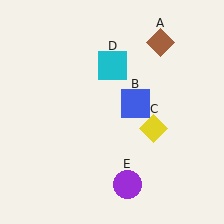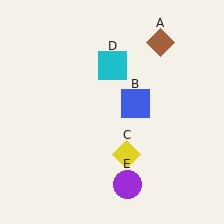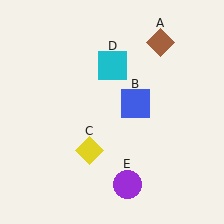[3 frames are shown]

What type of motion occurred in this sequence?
The yellow diamond (object C) rotated clockwise around the center of the scene.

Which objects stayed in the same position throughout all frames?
Brown diamond (object A) and blue square (object B) and cyan square (object D) and purple circle (object E) remained stationary.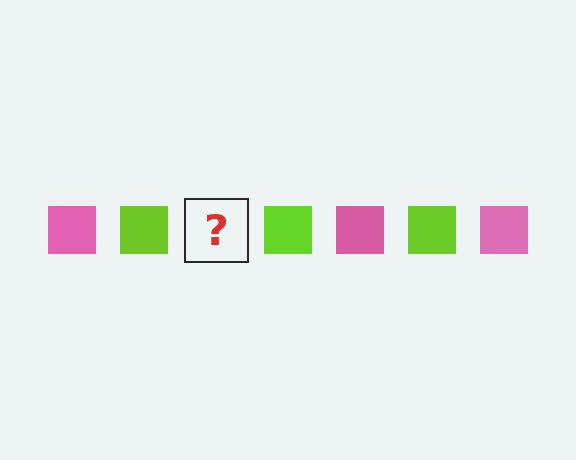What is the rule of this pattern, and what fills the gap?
The rule is that the pattern cycles through pink, lime squares. The gap should be filled with a pink square.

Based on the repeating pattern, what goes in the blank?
The blank should be a pink square.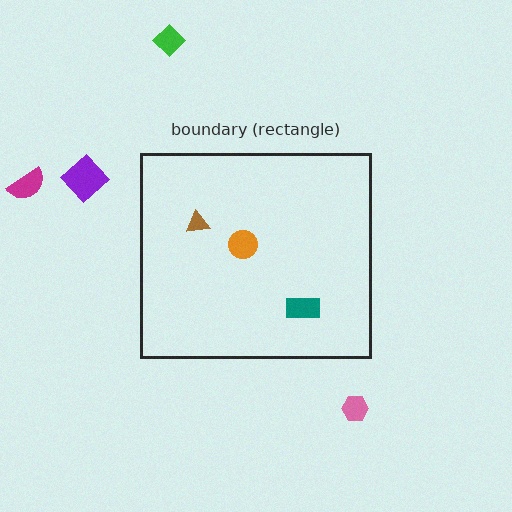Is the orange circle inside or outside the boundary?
Inside.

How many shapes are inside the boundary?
3 inside, 4 outside.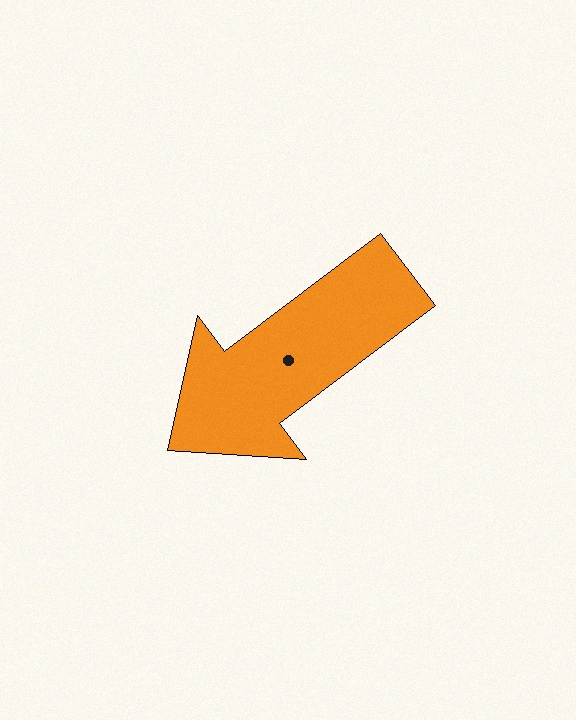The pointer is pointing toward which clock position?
Roughly 8 o'clock.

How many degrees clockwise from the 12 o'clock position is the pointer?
Approximately 233 degrees.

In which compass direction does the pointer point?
Southwest.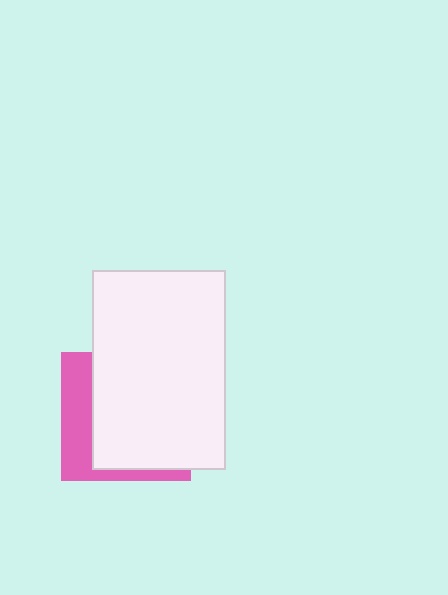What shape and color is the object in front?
The object in front is a white rectangle.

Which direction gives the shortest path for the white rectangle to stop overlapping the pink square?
Moving right gives the shortest separation.